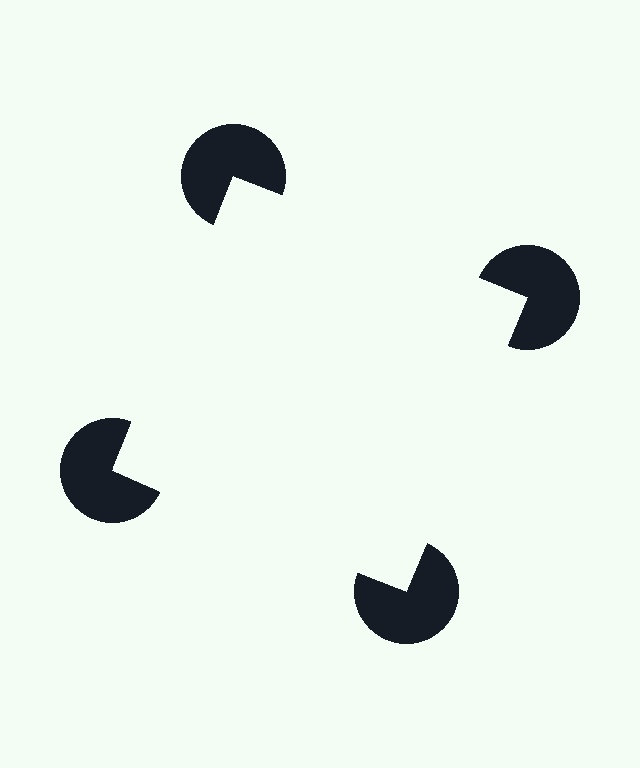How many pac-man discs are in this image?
There are 4 — one at each vertex of the illusory square.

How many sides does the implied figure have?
4 sides.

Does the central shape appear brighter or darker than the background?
It typically appears slightly brighter than the background, even though no actual brightness change is drawn.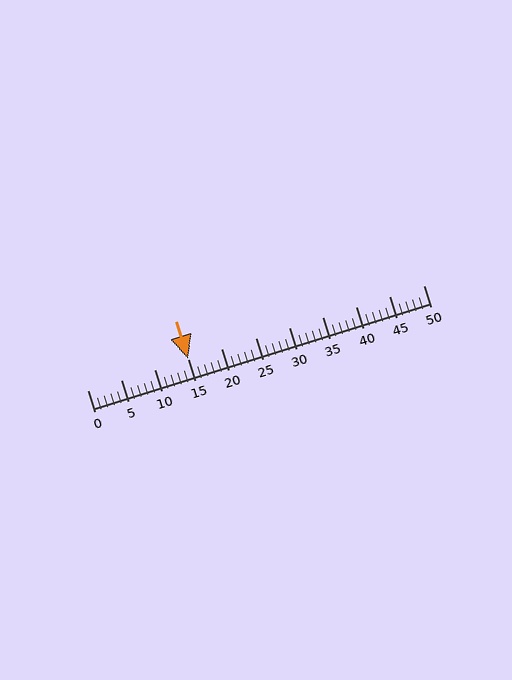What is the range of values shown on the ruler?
The ruler shows values from 0 to 50.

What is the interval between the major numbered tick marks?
The major tick marks are spaced 5 units apart.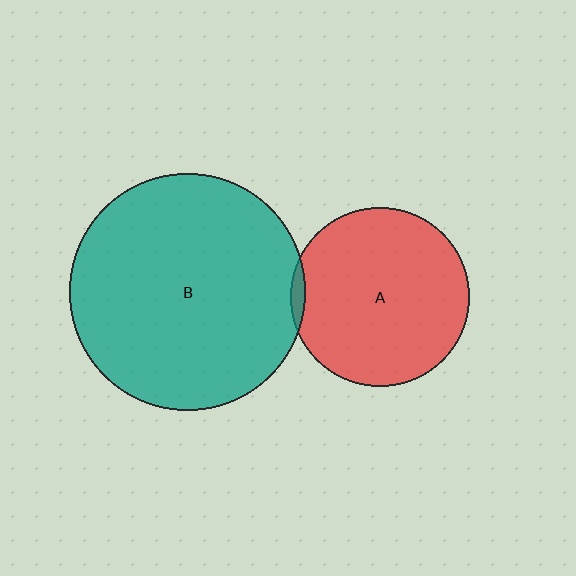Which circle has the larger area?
Circle B (teal).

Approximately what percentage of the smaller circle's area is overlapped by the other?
Approximately 5%.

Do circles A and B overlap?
Yes.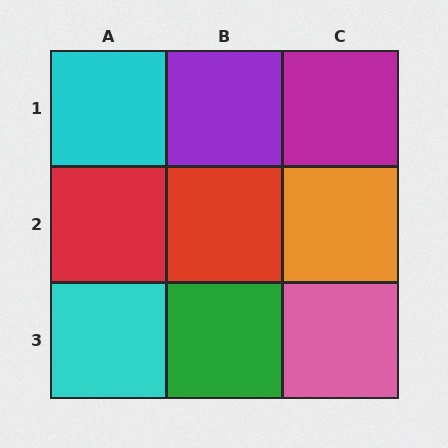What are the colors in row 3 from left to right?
Cyan, green, pink.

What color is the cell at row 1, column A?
Cyan.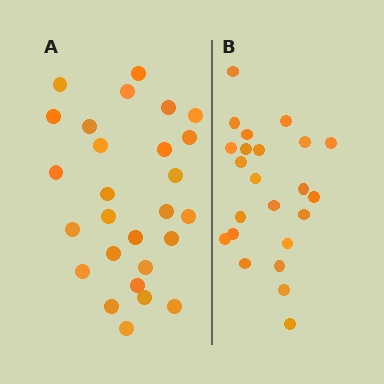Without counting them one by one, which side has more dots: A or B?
Region A (the left region) has more dots.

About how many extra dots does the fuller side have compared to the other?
Region A has about 4 more dots than region B.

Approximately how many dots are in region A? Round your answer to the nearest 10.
About 30 dots. (The exact count is 27, which rounds to 30.)